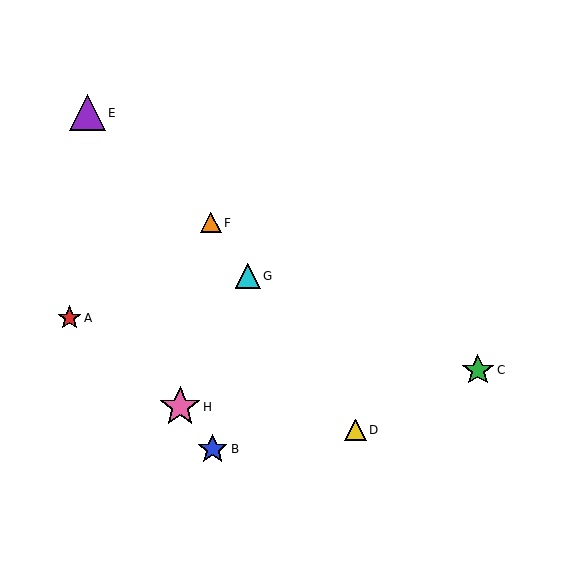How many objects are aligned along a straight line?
3 objects (D, F, G) are aligned along a straight line.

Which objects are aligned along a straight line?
Objects D, F, G are aligned along a straight line.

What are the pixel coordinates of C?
Object C is at (478, 370).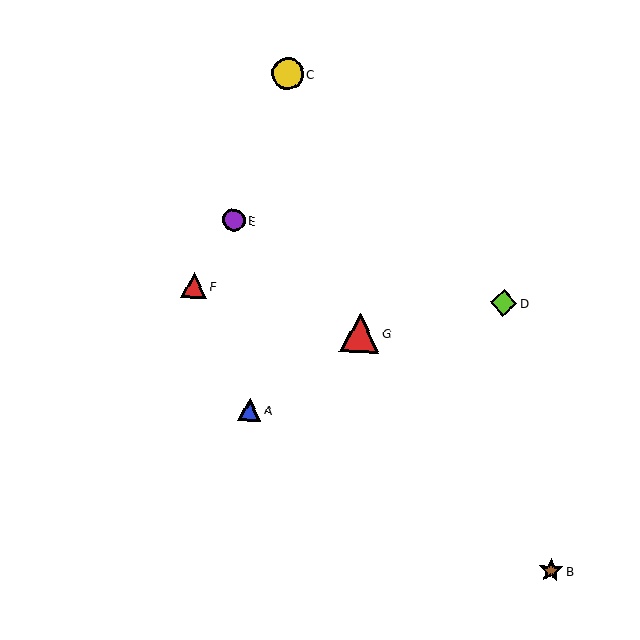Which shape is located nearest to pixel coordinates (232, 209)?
The purple circle (labeled E) at (234, 220) is nearest to that location.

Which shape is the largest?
The red triangle (labeled G) is the largest.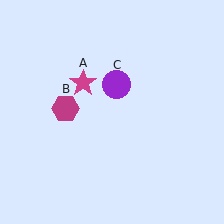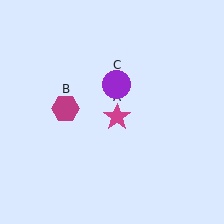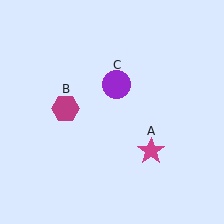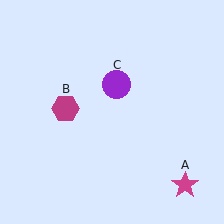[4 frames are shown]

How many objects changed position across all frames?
1 object changed position: magenta star (object A).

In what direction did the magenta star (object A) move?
The magenta star (object A) moved down and to the right.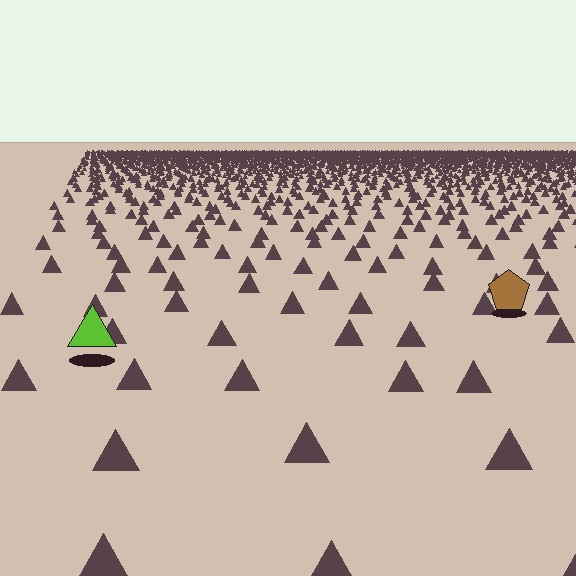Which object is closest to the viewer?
The lime triangle is closest. The texture marks near it are larger and more spread out.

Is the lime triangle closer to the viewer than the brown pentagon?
Yes. The lime triangle is closer — you can tell from the texture gradient: the ground texture is coarser near it.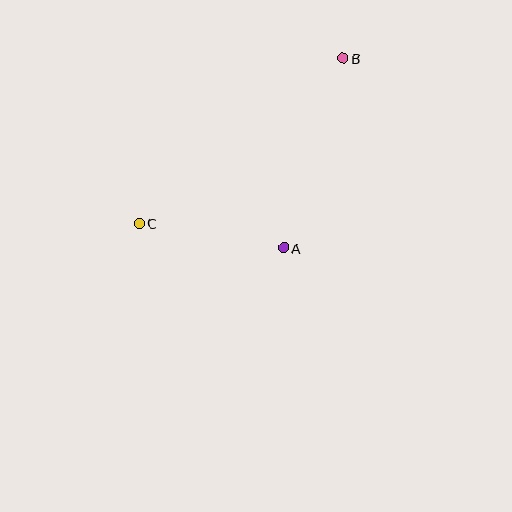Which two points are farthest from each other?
Points B and C are farthest from each other.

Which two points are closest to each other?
Points A and C are closest to each other.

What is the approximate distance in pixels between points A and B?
The distance between A and B is approximately 199 pixels.